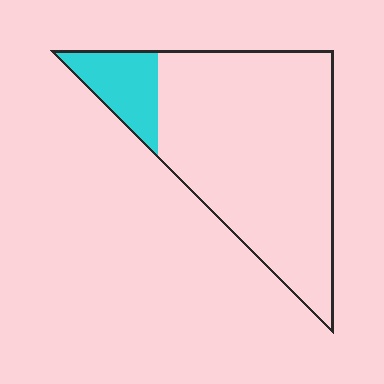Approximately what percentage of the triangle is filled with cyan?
Approximately 15%.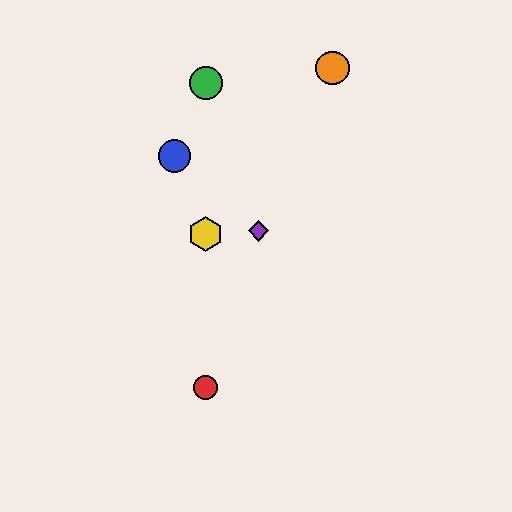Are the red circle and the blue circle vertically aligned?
No, the red circle is at x≈206 and the blue circle is at x≈174.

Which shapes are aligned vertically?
The red circle, the green circle, the yellow hexagon are aligned vertically.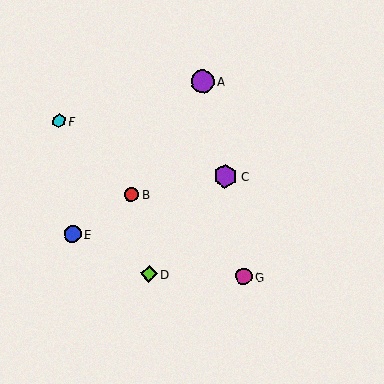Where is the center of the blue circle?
The center of the blue circle is at (72, 233).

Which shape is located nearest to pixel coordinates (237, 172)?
The purple hexagon (labeled C) at (226, 176) is nearest to that location.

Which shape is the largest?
The purple hexagon (labeled C) is the largest.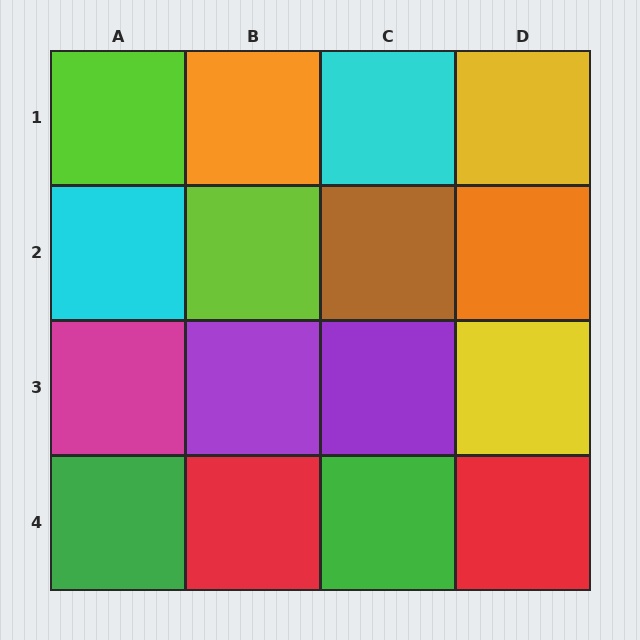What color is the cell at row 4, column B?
Red.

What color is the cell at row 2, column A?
Cyan.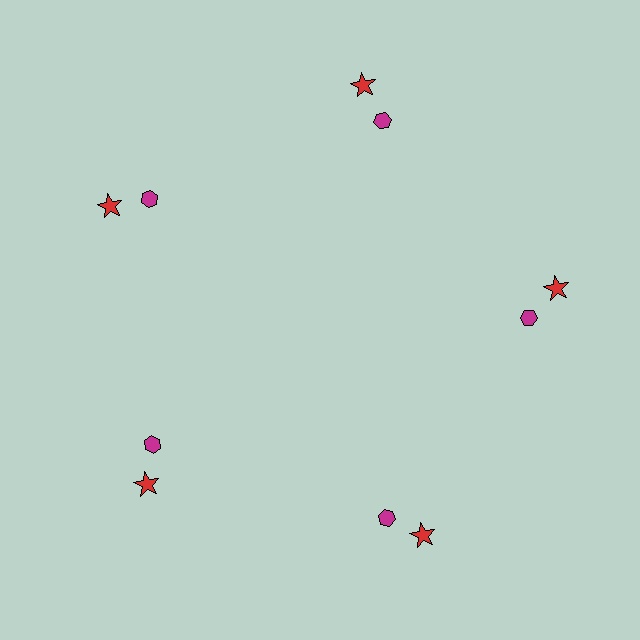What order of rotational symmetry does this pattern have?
This pattern has 5-fold rotational symmetry.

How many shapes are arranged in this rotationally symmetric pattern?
There are 10 shapes, arranged in 5 groups of 2.